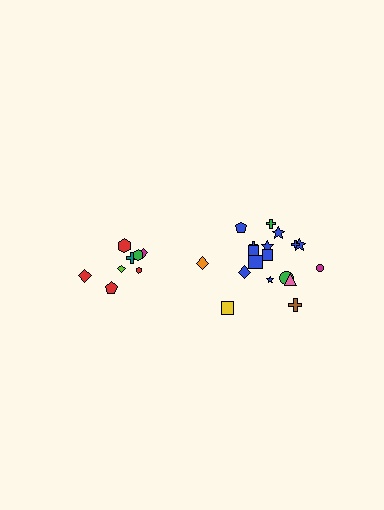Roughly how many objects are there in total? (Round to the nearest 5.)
Roughly 25 objects in total.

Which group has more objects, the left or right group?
The right group.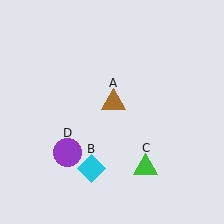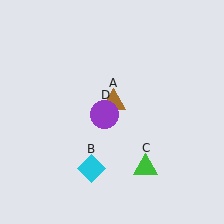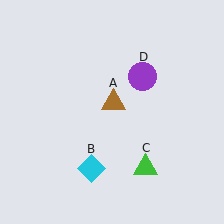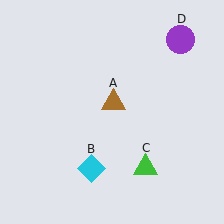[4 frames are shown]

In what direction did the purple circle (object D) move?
The purple circle (object D) moved up and to the right.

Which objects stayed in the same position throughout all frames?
Brown triangle (object A) and cyan diamond (object B) and green triangle (object C) remained stationary.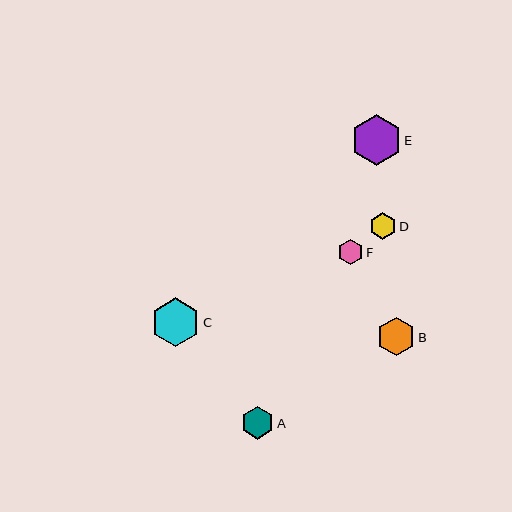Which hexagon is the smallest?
Hexagon F is the smallest with a size of approximately 26 pixels.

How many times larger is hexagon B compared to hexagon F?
Hexagon B is approximately 1.5 times the size of hexagon F.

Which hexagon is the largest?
Hexagon E is the largest with a size of approximately 51 pixels.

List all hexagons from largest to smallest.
From largest to smallest: E, C, B, A, D, F.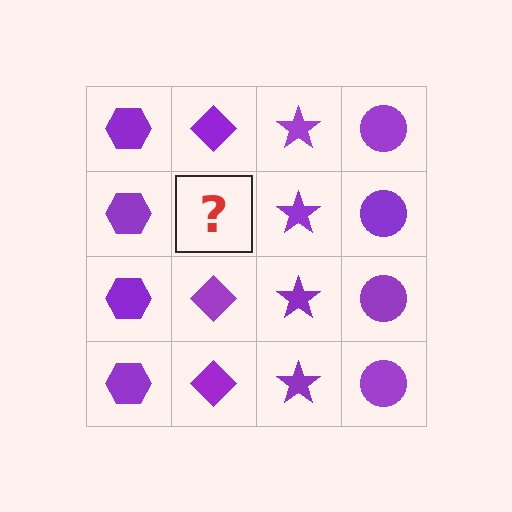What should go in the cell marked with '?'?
The missing cell should contain a purple diamond.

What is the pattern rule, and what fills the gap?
The rule is that each column has a consistent shape. The gap should be filled with a purple diamond.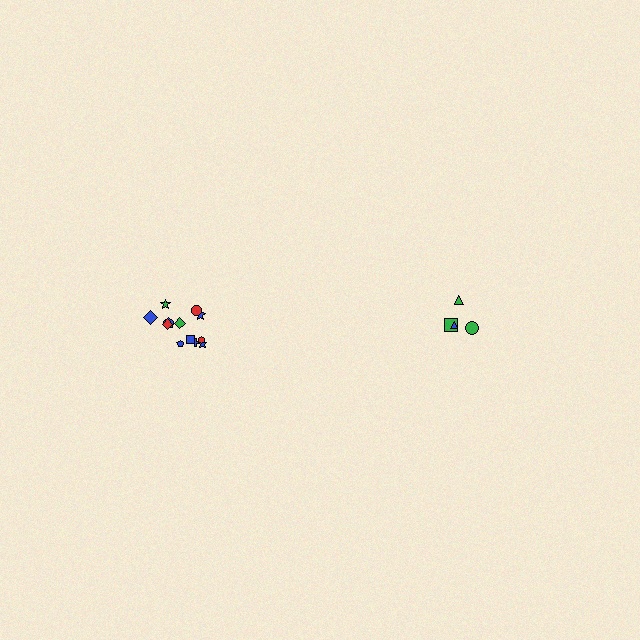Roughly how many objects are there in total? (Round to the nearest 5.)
Roughly 15 objects in total.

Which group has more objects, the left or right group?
The left group.